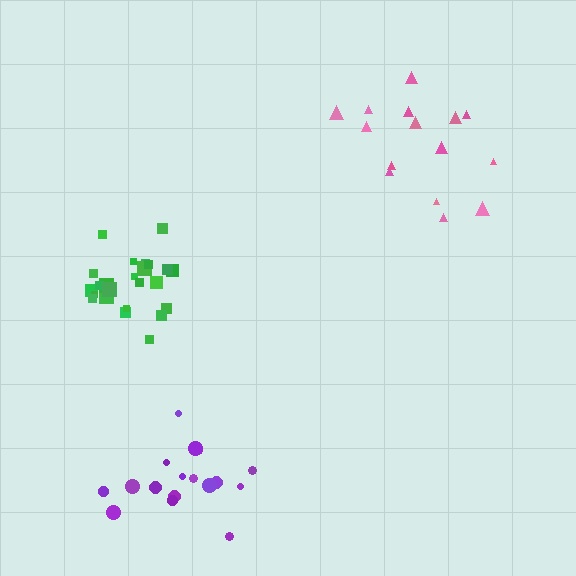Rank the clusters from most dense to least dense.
green, purple, pink.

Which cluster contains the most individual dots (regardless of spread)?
Green (25).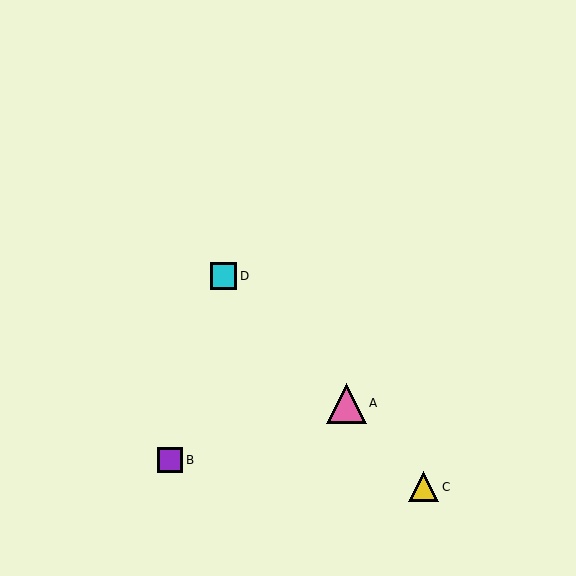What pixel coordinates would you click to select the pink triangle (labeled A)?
Click at (346, 403) to select the pink triangle A.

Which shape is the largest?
The pink triangle (labeled A) is the largest.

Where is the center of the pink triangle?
The center of the pink triangle is at (346, 403).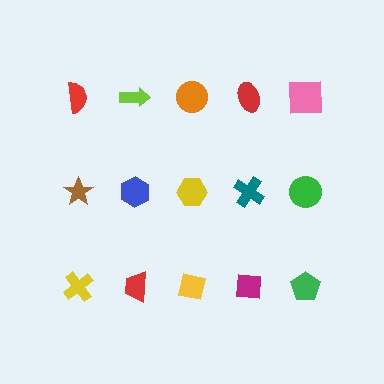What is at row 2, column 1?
A brown star.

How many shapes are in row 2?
5 shapes.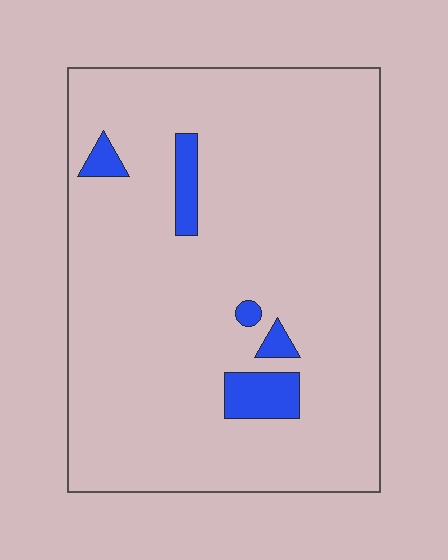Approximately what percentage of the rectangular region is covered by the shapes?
Approximately 5%.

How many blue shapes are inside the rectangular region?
5.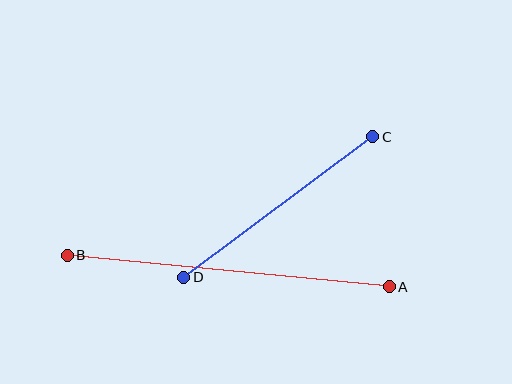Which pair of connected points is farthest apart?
Points A and B are farthest apart.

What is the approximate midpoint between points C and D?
The midpoint is at approximately (278, 207) pixels.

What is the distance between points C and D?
The distance is approximately 235 pixels.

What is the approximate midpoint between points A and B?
The midpoint is at approximately (228, 271) pixels.